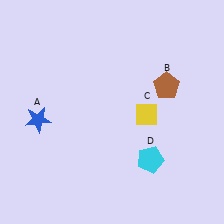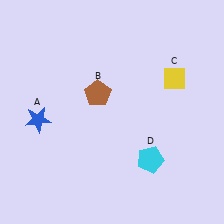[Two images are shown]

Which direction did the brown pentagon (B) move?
The brown pentagon (B) moved left.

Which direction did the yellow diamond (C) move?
The yellow diamond (C) moved up.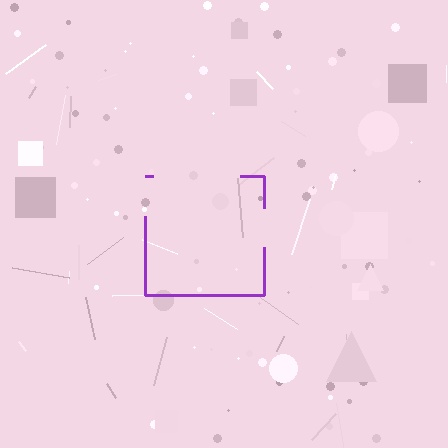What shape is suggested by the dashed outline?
The dashed outline suggests a square.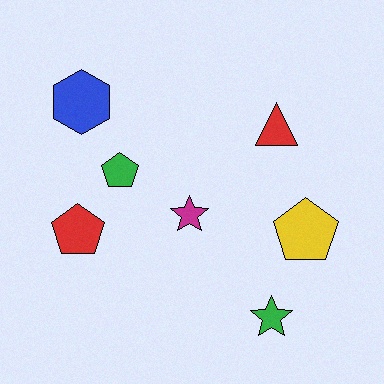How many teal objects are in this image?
There are no teal objects.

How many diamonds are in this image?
There are no diamonds.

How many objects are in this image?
There are 7 objects.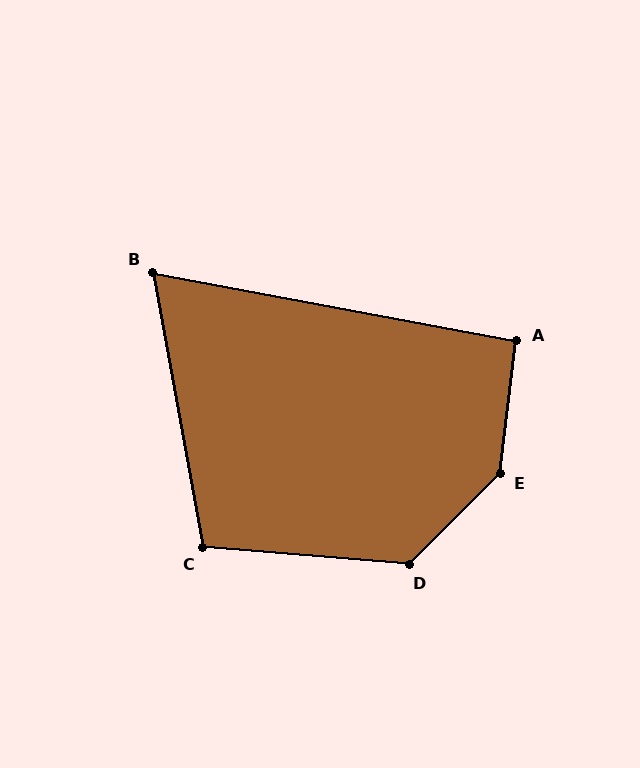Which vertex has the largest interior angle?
E, at approximately 142 degrees.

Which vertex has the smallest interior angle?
B, at approximately 69 degrees.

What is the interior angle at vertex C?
Approximately 105 degrees (obtuse).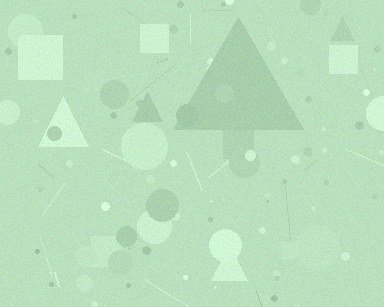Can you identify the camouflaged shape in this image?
The camouflaged shape is a triangle.